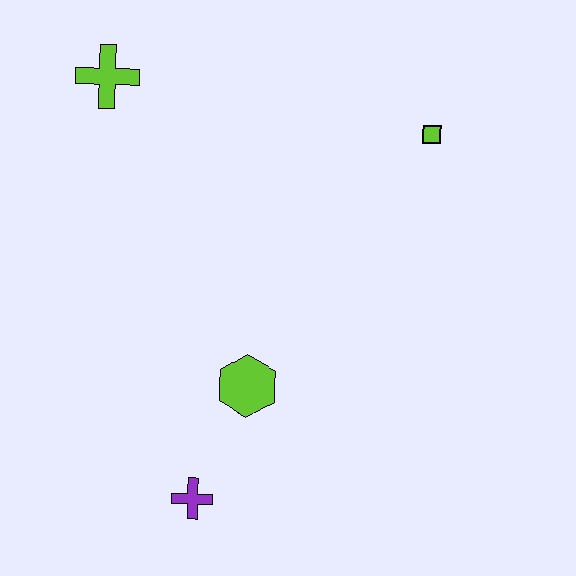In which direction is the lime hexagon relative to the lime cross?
The lime hexagon is below the lime cross.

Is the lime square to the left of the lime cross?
No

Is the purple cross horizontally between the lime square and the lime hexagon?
No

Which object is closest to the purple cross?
The lime hexagon is closest to the purple cross.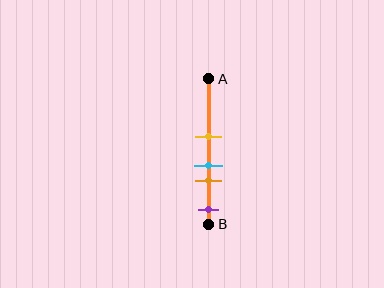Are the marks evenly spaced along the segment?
No, the marks are not evenly spaced.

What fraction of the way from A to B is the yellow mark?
The yellow mark is approximately 40% (0.4) of the way from A to B.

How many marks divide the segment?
There are 4 marks dividing the segment.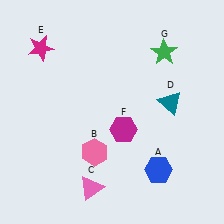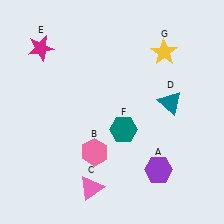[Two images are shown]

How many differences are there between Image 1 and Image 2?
There are 3 differences between the two images.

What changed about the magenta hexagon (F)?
In Image 1, F is magenta. In Image 2, it changed to teal.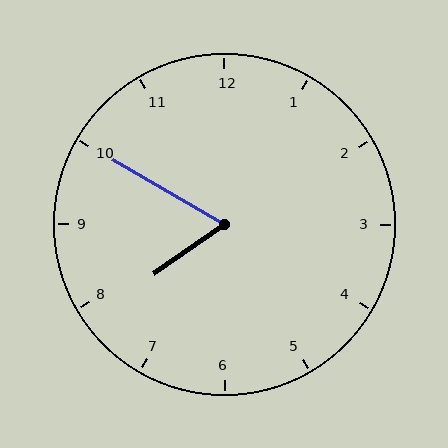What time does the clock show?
7:50.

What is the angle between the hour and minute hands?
Approximately 65 degrees.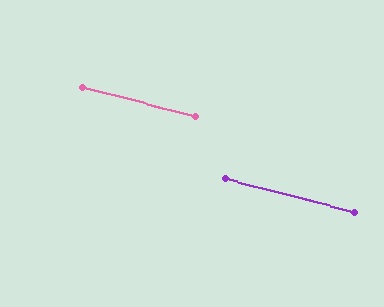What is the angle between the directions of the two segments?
Approximately 0 degrees.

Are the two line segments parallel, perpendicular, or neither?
Parallel — their directions differ by only 0.3°.